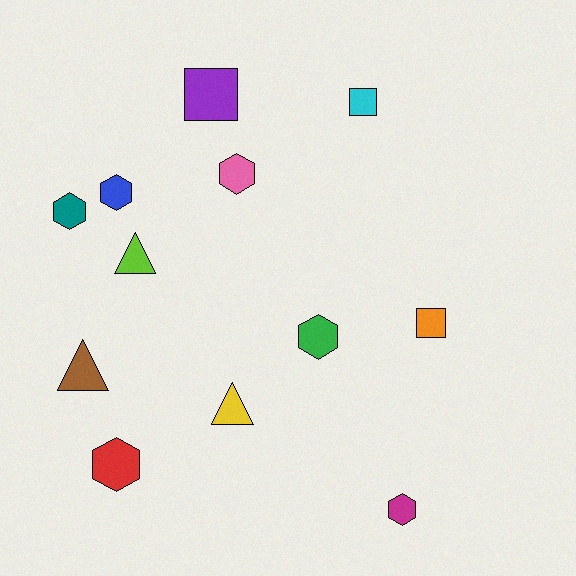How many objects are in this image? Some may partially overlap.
There are 12 objects.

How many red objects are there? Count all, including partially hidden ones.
There is 1 red object.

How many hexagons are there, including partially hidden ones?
There are 6 hexagons.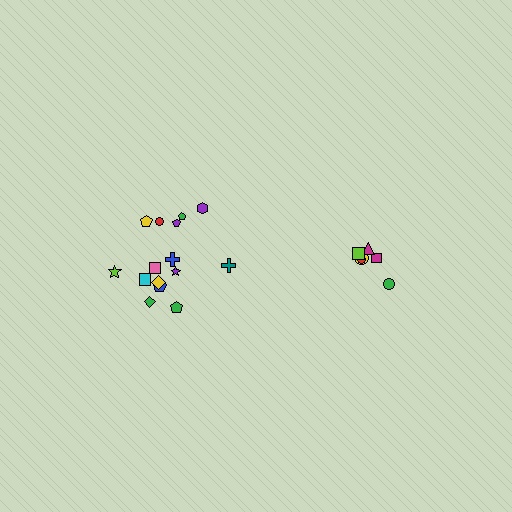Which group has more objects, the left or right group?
The left group.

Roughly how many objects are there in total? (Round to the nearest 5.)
Roughly 20 objects in total.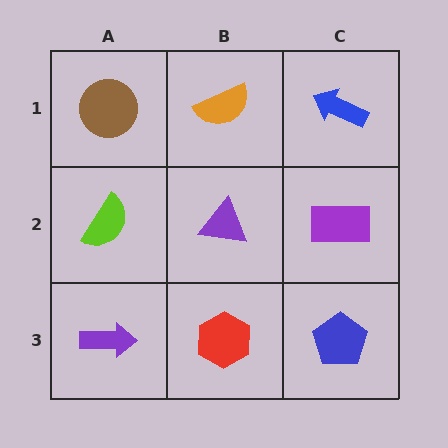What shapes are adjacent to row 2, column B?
An orange semicircle (row 1, column B), a red hexagon (row 3, column B), a lime semicircle (row 2, column A), a purple rectangle (row 2, column C).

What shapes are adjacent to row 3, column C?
A purple rectangle (row 2, column C), a red hexagon (row 3, column B).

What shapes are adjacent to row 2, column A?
A brown circle (row 1, column A), a purple arrow (row 3, column A), a purple triangle (row 2, column B).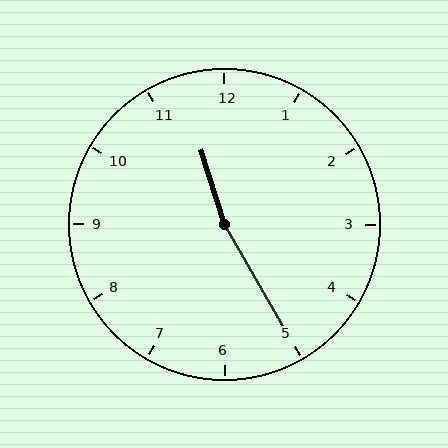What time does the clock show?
11:25.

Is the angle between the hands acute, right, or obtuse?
It is obtuse.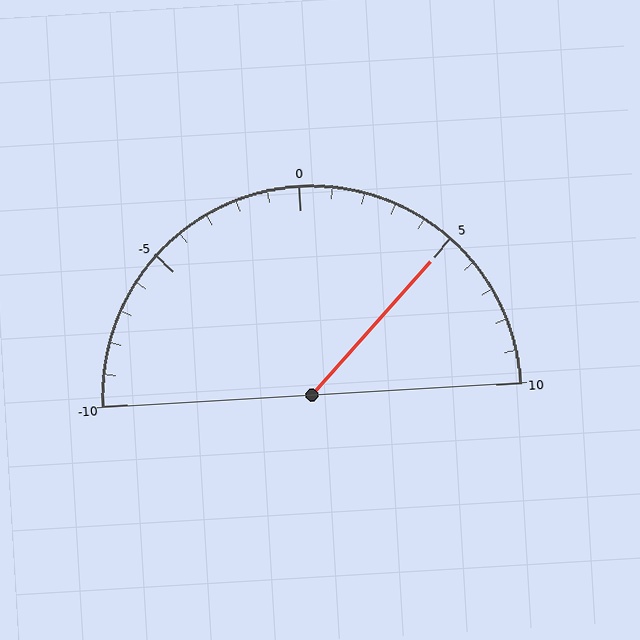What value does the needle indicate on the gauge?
The needle indicates approximately 5.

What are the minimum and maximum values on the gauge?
The gauge ranges from -10 to 10.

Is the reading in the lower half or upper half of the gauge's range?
The reading is in the upper half of the range (-10 to 10).